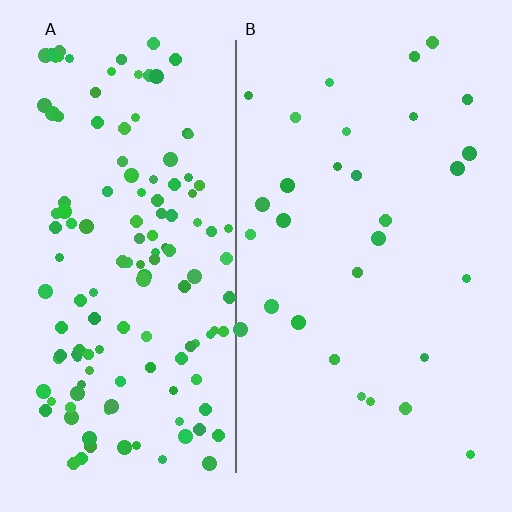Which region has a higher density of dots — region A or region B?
A (the left).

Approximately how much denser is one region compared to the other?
Approximately 4.7× — region A over region B.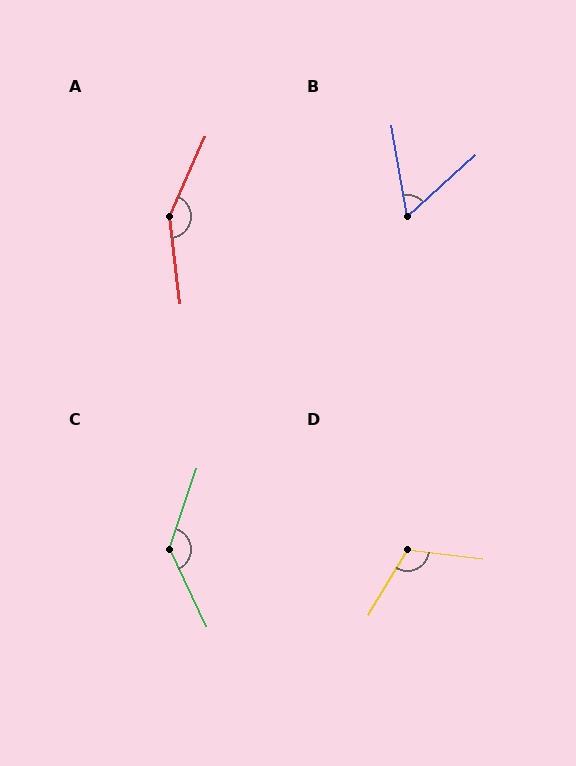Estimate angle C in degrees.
Approximately 136 degrees.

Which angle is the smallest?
B, at approximately 58 degrees.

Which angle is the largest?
A, at approximately 149 degrees.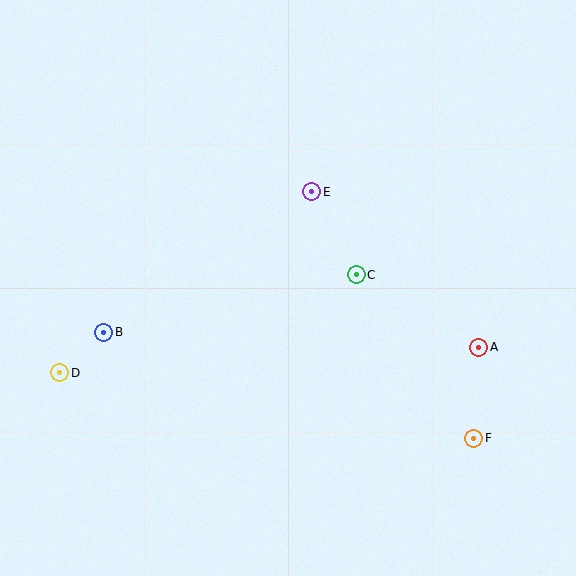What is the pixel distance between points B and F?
The distance between B and F is 385 pixels.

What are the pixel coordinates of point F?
Point F is at (474, 438).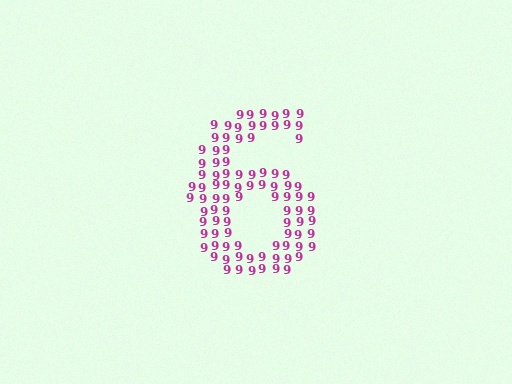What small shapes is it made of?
It is made of small digit 9's.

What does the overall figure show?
The overall figure shows the digit 6.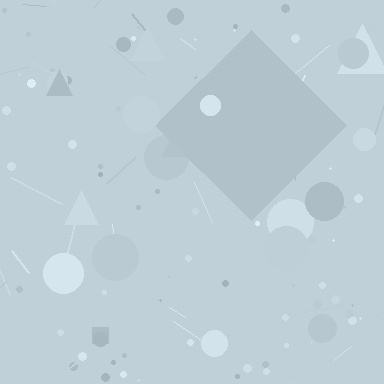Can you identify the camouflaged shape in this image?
The camouflaged shape is a diamond.